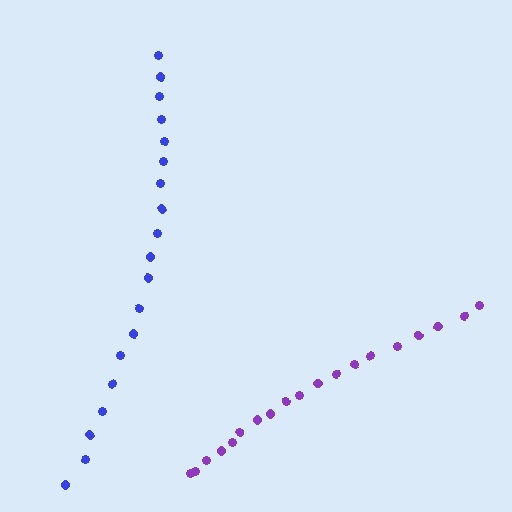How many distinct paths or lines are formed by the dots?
There are 2 distinct paths.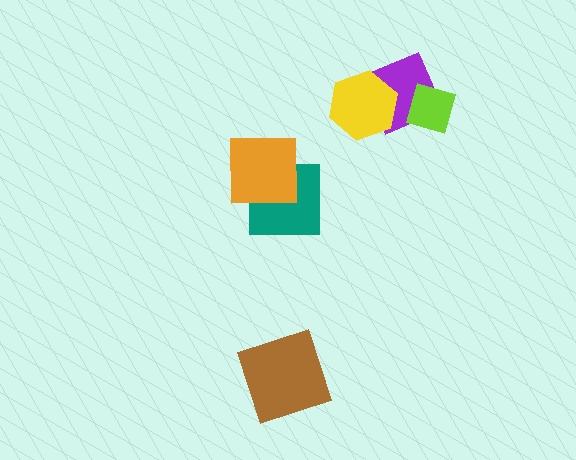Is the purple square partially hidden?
Yes, it is partially covered by another shape.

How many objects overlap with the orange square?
1 object overlaps with the orange square.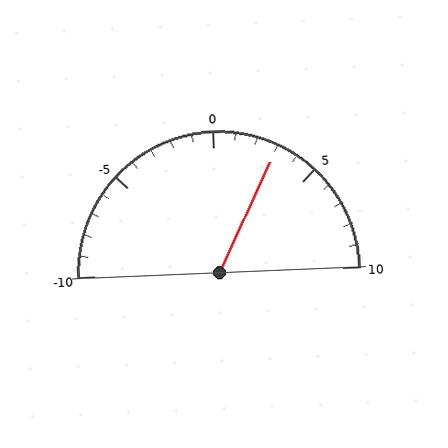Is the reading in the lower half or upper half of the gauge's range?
The reading is in the upper half of the range (-10 to 10).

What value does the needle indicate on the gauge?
The needle indicates approximately 3.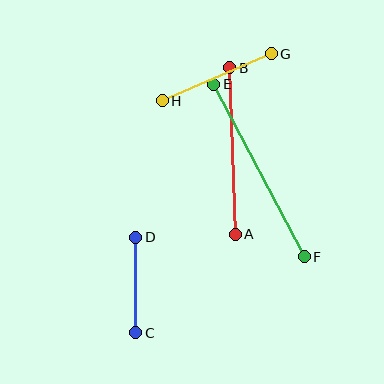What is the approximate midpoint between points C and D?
The midpoint is at approximately (136, 285) pixels.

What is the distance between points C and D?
The distance is approximately 95 pixels.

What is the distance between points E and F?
The distance is approximately 195 pixels.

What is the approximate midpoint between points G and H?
The midpoint is at approximately (217, 77) pixels.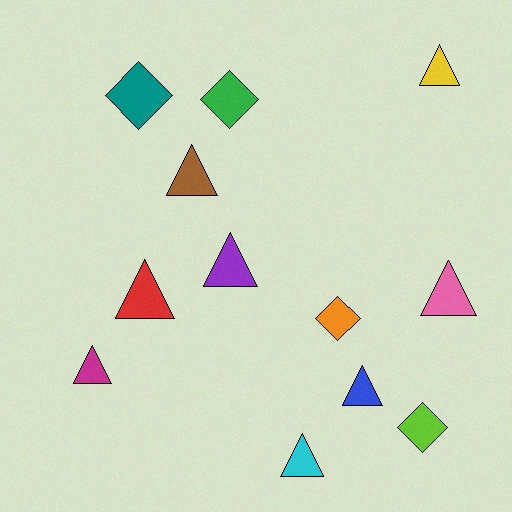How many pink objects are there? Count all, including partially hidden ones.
There is 1 pink object.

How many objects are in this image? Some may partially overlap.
There are 12 objects.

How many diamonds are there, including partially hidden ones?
There are 4 diamonds.